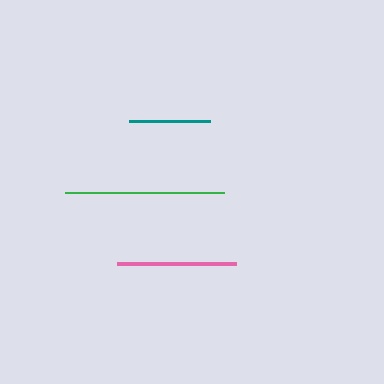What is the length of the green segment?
The green segment is approximately 160 pixels long.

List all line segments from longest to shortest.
From longest to shortest: green, pink, teal.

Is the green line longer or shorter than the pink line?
The green line is longer than the pink line.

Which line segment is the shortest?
The teal line is the shortest at approximately 81 pixels.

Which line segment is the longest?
The green line is the longest at approximately 160 pixels.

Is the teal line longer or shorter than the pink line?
The pink line is longer than the teal line.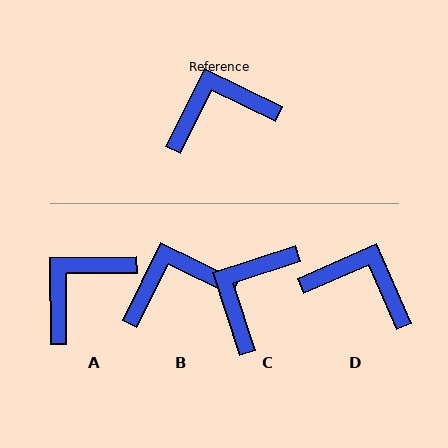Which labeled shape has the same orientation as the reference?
B.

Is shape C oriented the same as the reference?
No, it is off by about 44 degrees.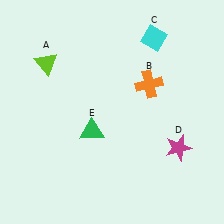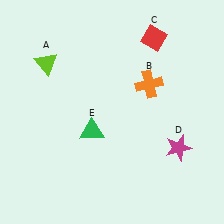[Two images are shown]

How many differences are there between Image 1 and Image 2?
There is 1 difference between the two images.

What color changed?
The diamond (C) changed from cyan in Image 1 to red in Image 2.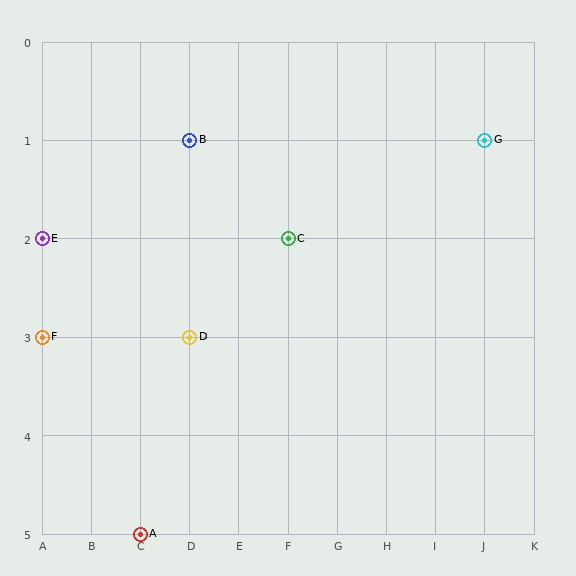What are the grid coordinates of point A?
Point A is at grid coordinates (C, 5).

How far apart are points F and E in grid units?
Points F and E are 1 row apart.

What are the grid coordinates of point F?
Point F is at grid coordinates (A, 3).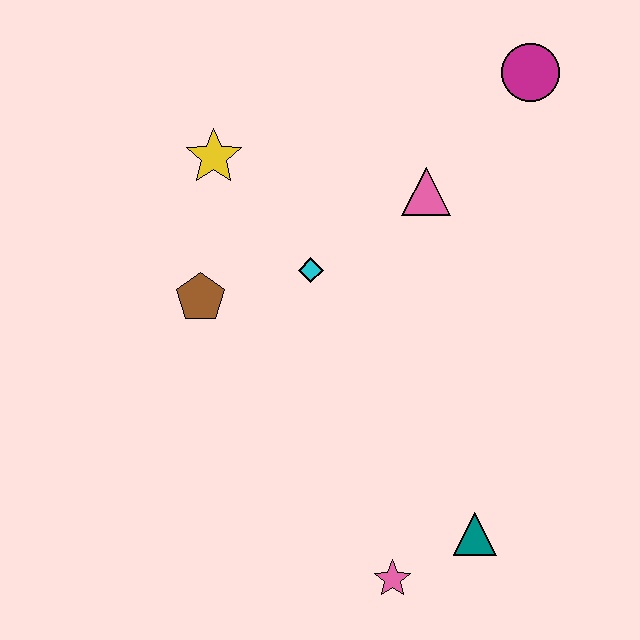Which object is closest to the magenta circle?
The pink triangle is closest to the magenta circle.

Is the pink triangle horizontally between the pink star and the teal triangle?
Yes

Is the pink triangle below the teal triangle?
No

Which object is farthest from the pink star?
The magenta circle is farthest from the pink star.